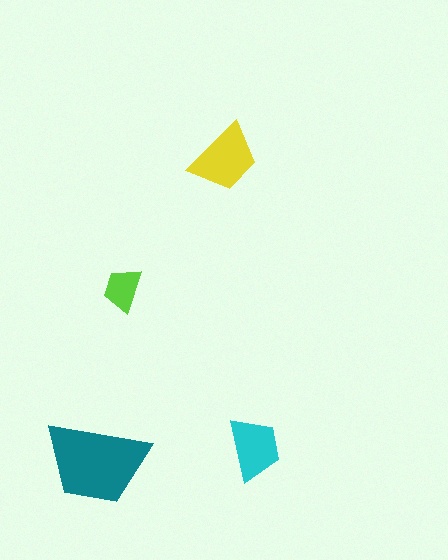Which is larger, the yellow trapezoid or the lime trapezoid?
The yellow one.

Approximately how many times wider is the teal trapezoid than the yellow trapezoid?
About 1.5 times wider.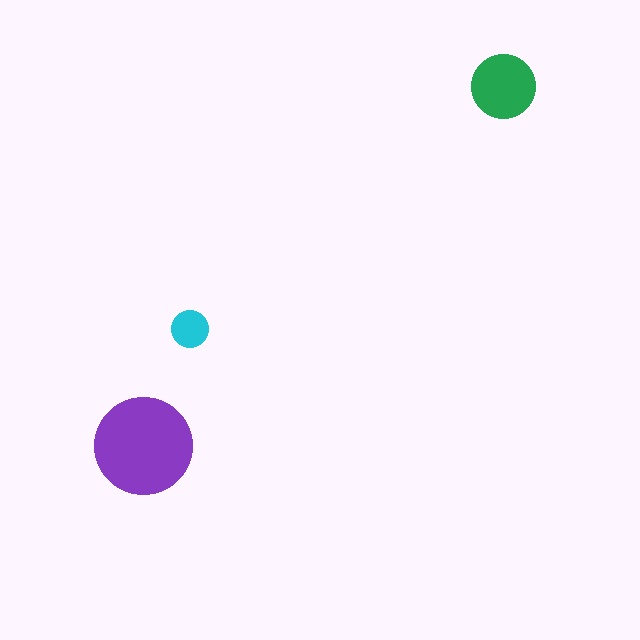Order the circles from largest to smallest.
the purple one, the green one, the cyan one.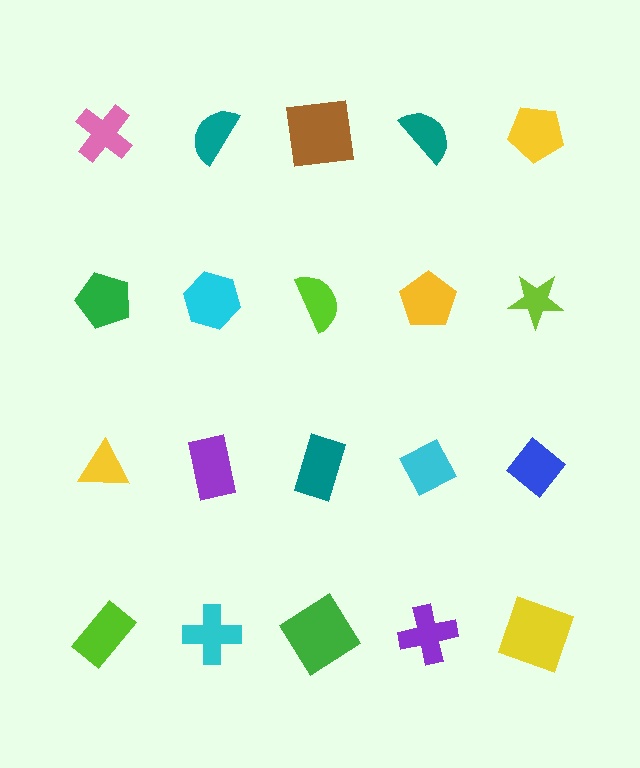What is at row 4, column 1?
A lime rectangle.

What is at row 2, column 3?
A lime semicircle.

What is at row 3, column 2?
A purple rectangle.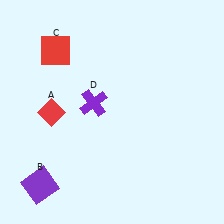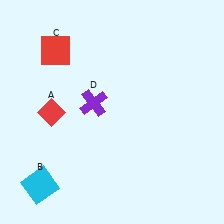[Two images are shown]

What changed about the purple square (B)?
In Image 1, B is purple. In Image 2, it changed to cyan.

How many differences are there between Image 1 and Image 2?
There is 1 difference between the two images.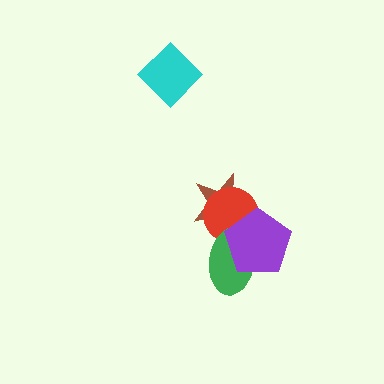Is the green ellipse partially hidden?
Yes, it is partially covered by another shape.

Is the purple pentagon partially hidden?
No, no other shape covers it.